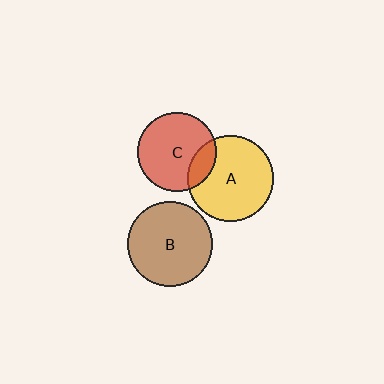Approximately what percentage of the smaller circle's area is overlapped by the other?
Approximately 20%.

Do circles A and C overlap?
Yes.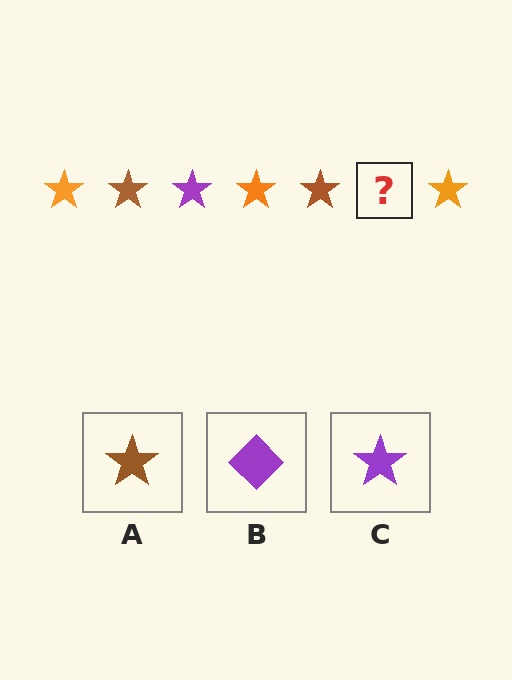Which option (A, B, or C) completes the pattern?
C.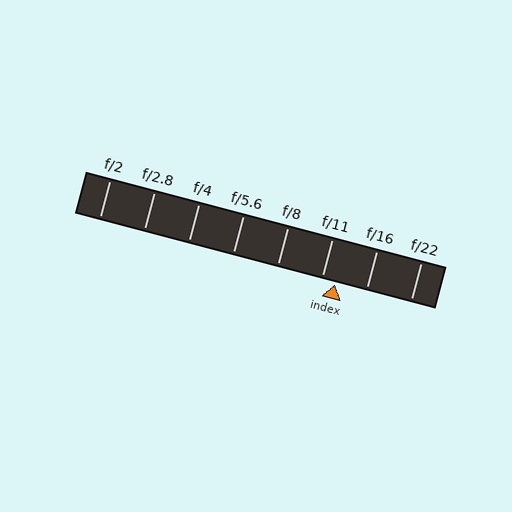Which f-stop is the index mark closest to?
The index mark is closest to f/11.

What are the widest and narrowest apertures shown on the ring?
The widest aperture shown is f/2 and the narrowest is f/22.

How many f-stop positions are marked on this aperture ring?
There are 8 f-stop positions marked.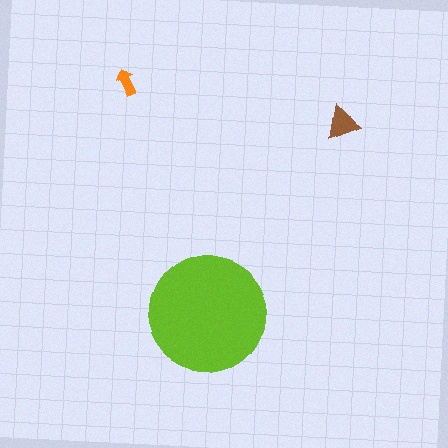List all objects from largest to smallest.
The lime circle, the brown triangle, the orange arrow.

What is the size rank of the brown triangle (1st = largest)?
2nd.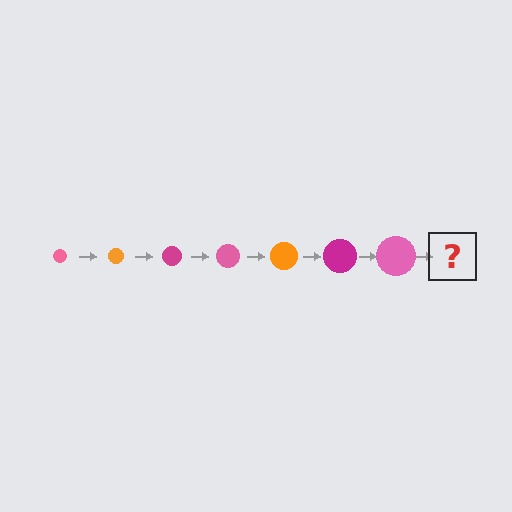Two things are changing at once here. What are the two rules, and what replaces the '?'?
The two rules are that the circle grows larger each step and the color cycles through pink, orange, and magenta. The '?' should be an orange circle, larger than the previous one.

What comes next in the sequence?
The next element should be an orange circle, larger than the previous one.